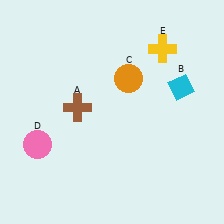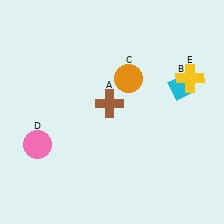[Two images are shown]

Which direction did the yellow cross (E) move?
The yellow cross (E) moved down.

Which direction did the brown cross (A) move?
The brown cross (A) moved right.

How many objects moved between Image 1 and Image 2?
2 objects moved between the two images.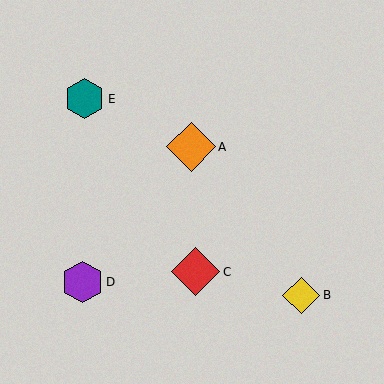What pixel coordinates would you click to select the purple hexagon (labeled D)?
Click at (83, 282) to select the purple hexagon D.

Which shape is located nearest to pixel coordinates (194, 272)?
The red diamond (labeled C) at (195, 272) is nearest to that location.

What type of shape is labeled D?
Shape D is a purple hexagon.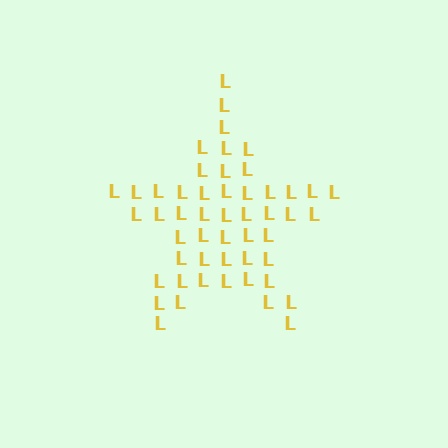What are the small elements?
The small elements are letter L's.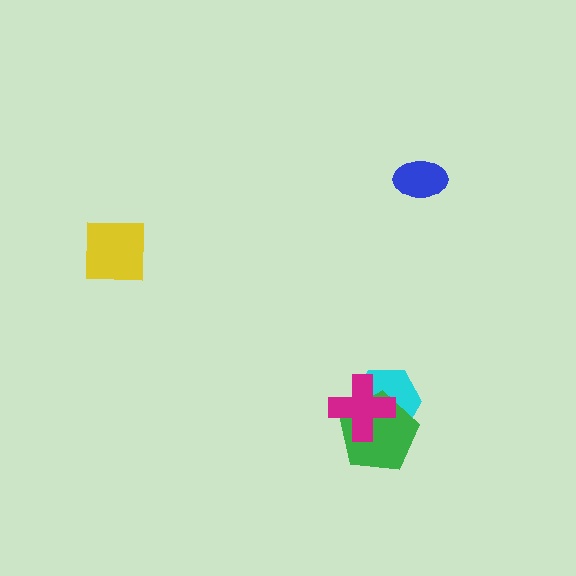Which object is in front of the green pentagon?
The magenta cross is in front of the green pentagon.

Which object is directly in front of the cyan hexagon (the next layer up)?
The green pentagon is directly in front of the cyan hexagon.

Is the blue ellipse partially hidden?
No, no other shape covers it.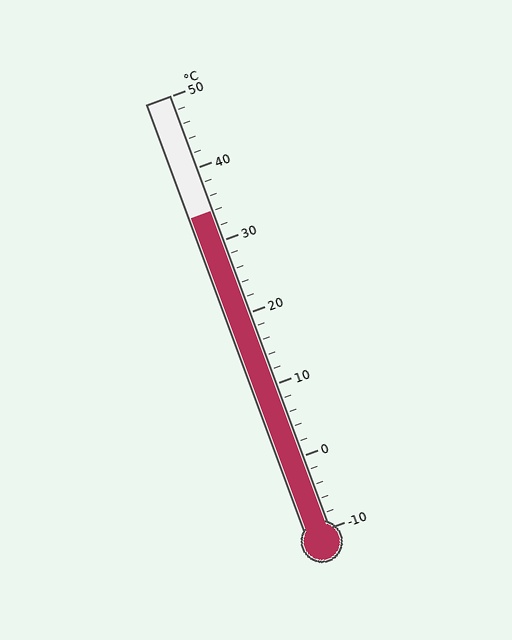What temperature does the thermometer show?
The thermometer shows approximately 34°C.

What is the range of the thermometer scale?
The thermometer scale ranges from -10°C to 50°C.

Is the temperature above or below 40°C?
The temperature is below 40°C.